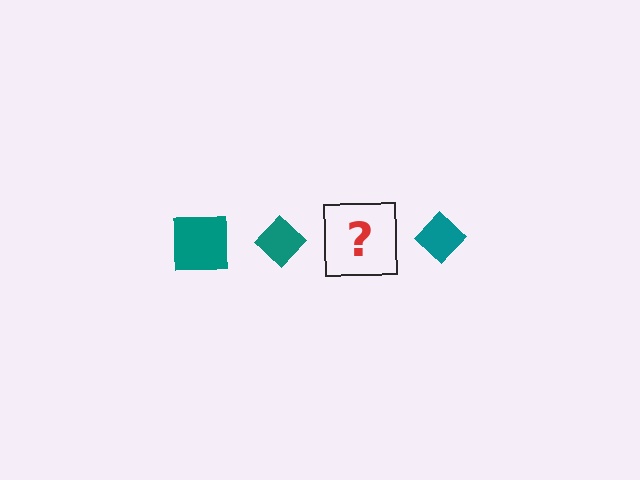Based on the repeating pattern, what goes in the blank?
The blank should be a teal square.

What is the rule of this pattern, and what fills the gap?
The rule is that the pattern cycles through square, diamond shapes in teal. The gap should be filled with a teal square.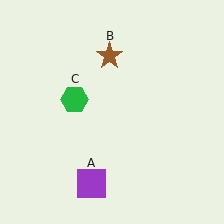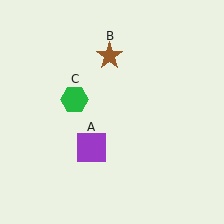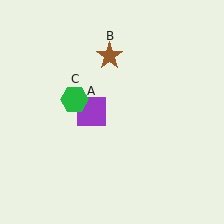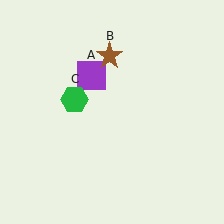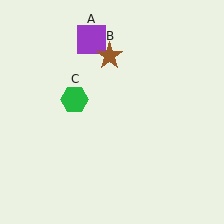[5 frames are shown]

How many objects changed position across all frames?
1 object changed position: purple square (object A).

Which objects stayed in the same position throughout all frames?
Brown star (object B) and green hexagon (object C) remained stationary.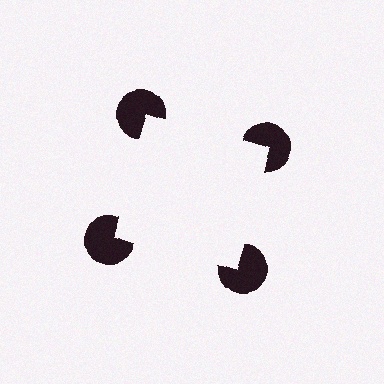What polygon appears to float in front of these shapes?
An illusory square — its edges are inferred from the aligned wedge cuts in the pac-man discs, not physically drawn.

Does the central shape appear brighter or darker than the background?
It typically appears slightly brighter than the background, even though no actual brightness change is drawn.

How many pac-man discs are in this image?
There are 4 — one at each vertex of the illusory square.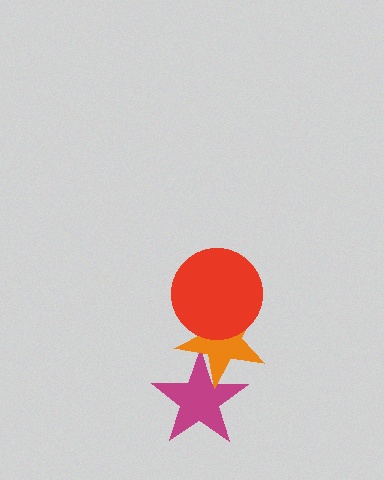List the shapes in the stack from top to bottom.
From top to bottom: the red circle, the orange star, the magenta star.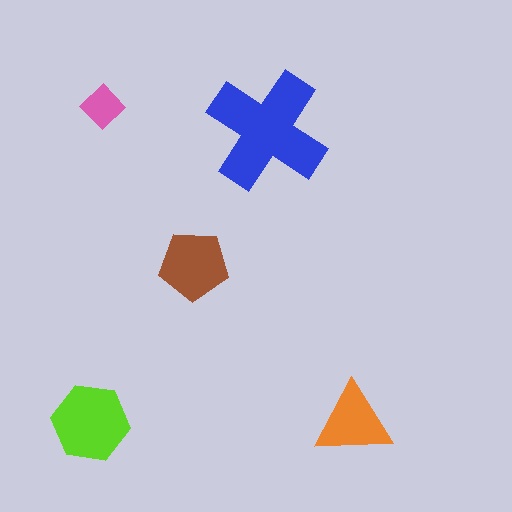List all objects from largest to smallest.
The blue cross, the lime hexagon, the brown pentagon, the orange triangle, the pink diamond.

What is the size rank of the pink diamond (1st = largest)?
5th.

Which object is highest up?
The pink diamond is topmost.